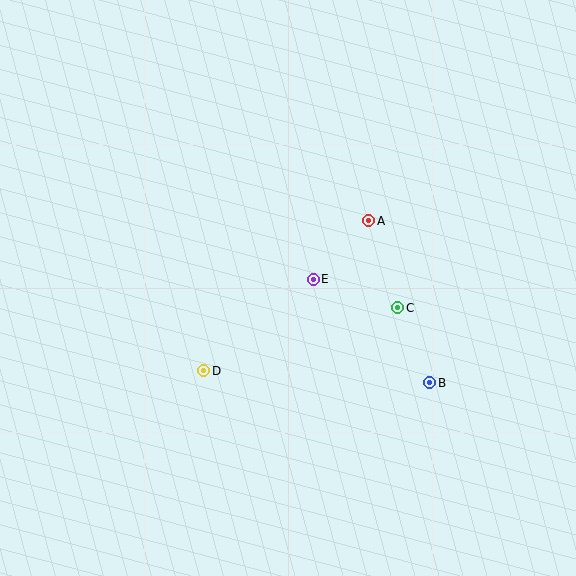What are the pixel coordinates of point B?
Point B is at (430, 383).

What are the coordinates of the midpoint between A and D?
The midpoint between A and D is at (286, 296).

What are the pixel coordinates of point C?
Point C is at (398, 308).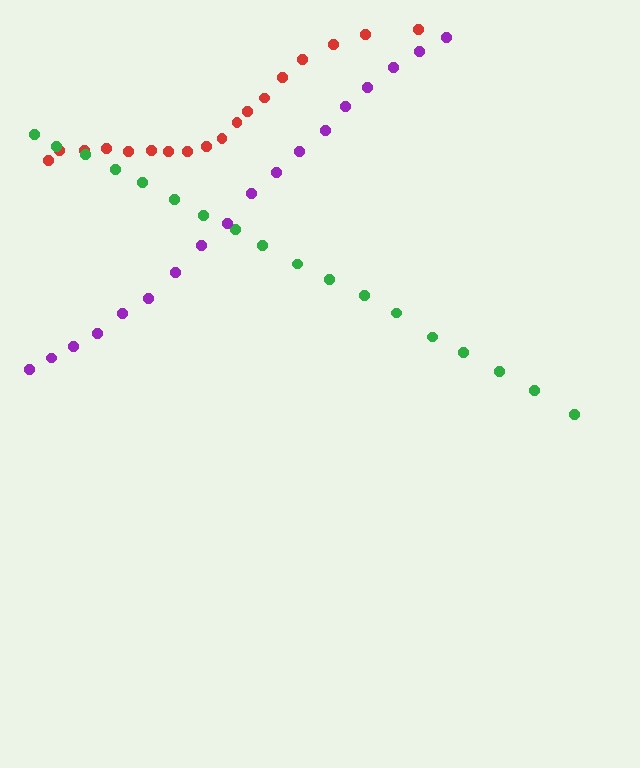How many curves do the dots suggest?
There are 3 distinct paths.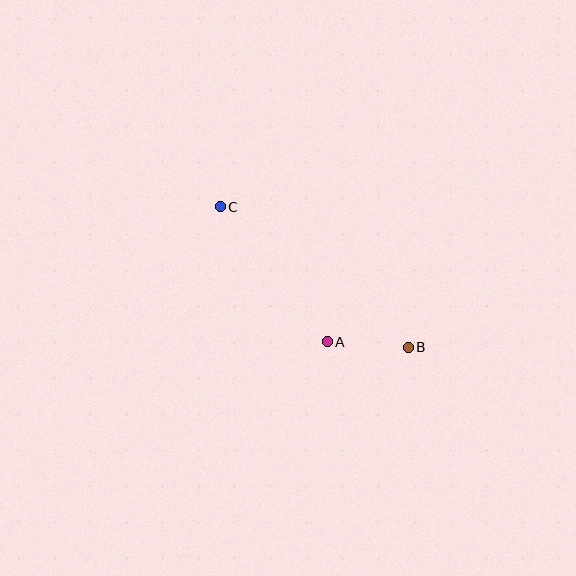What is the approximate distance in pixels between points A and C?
The distance between A and C is approximately 172 pixels.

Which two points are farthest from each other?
Points B and C are farthest from each other.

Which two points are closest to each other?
Points A and B are closest to each other.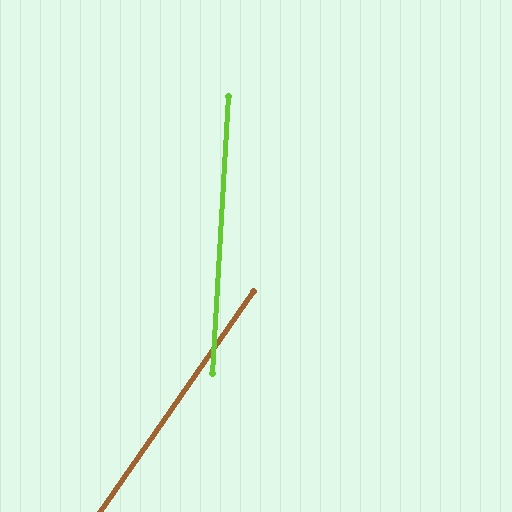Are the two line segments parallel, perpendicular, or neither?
Neither parallel nor perpendicular — they differ by about 32°.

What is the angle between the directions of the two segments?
Approximately 32 degrees.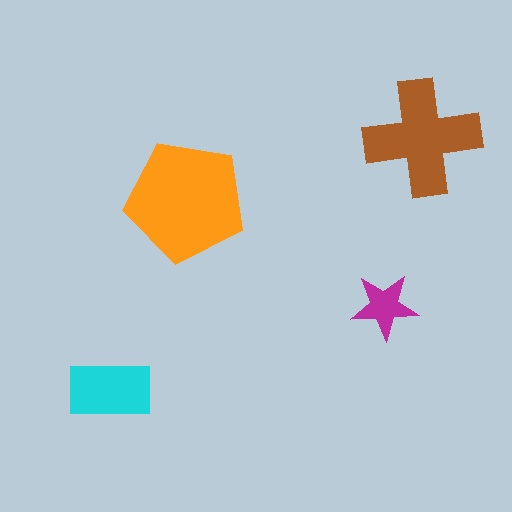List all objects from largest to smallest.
The orange pentagon, the brown cross, the cyan rectangle, the magenta star.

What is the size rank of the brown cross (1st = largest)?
2nd.